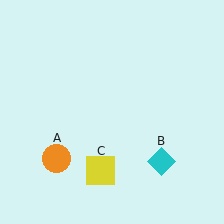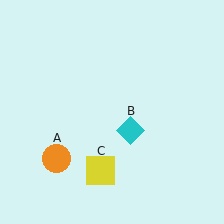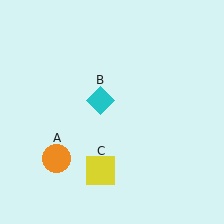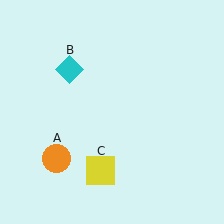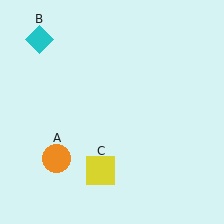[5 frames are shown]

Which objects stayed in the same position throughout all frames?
Orange circle (object A) and yellow square (object C) remained stationary.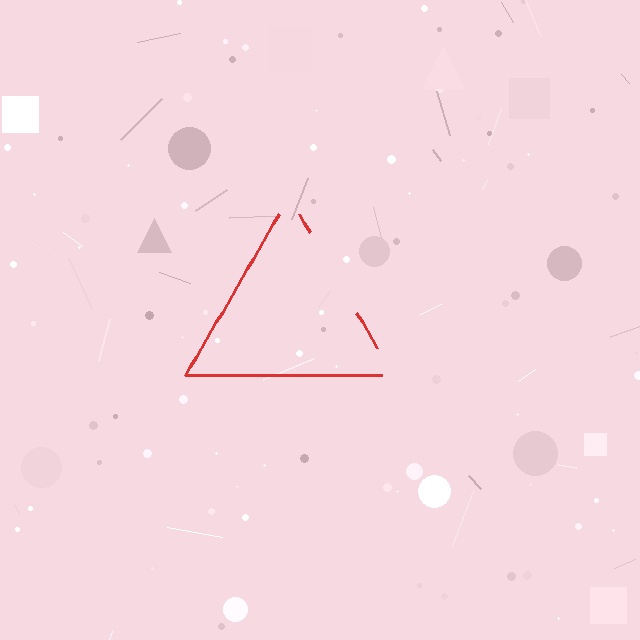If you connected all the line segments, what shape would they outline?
They would outline a triangle.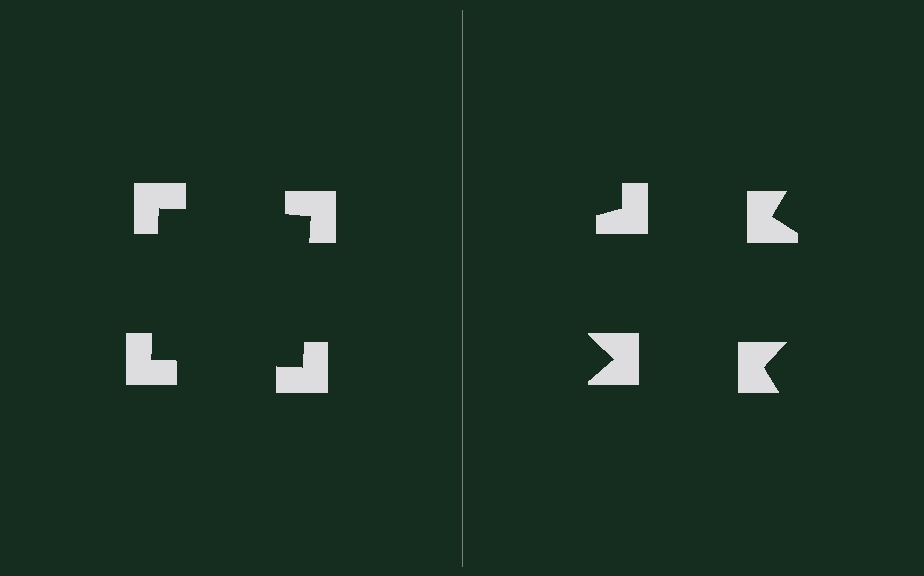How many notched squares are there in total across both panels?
8 — 4 on each side.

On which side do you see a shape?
An illusory square appears on the left side. On the right side the wedge cuts are rotated, so no coherent shape forms.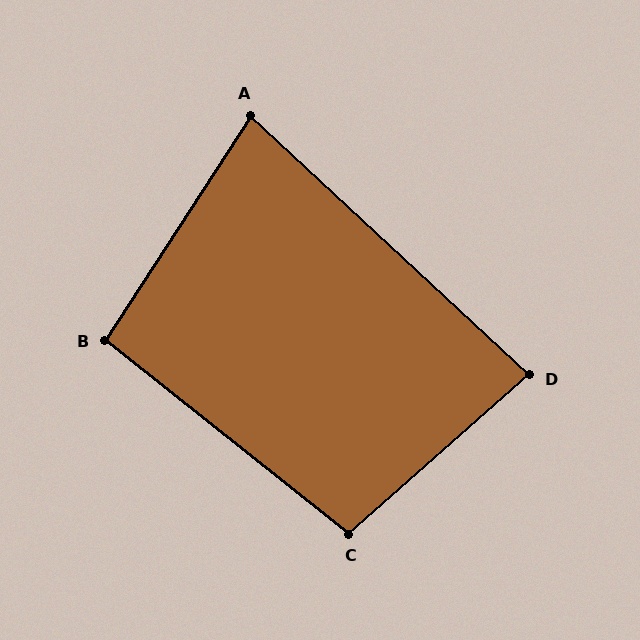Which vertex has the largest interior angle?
C, at approximately 100 degrees.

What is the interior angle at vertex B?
Approximately 96 degrees (obtuse).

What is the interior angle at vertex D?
Approximately 84 degrees (acute).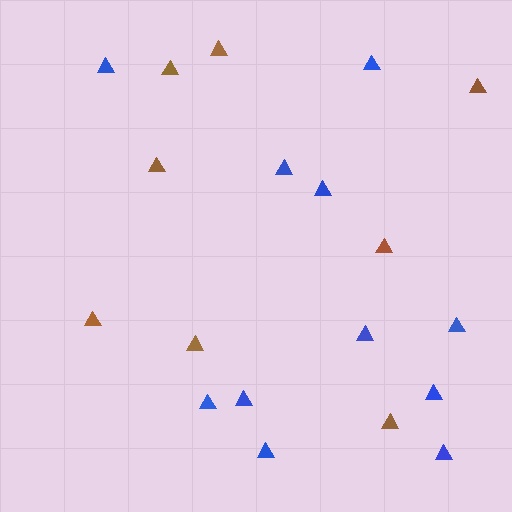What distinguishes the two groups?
There are 2 groups: one group of blue triangles (11) and one group of brown triangles (8).